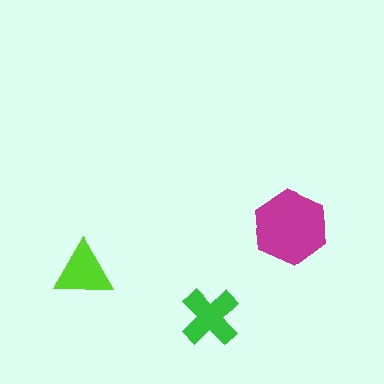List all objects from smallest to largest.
The lime triangle, the green cross, the magenta hexagon.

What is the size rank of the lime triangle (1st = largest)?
3rd.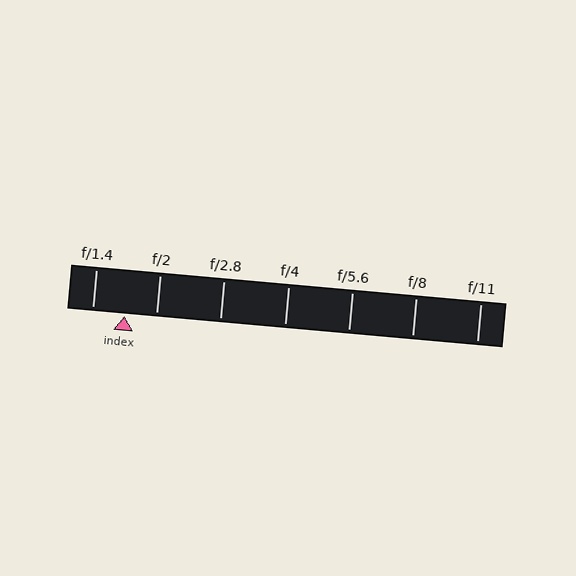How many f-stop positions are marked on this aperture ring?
There are 7 f-stop positions marked.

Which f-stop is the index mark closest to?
The index mark is closest to f/1.4.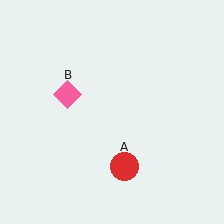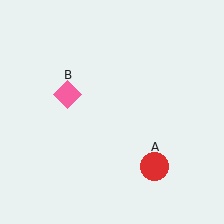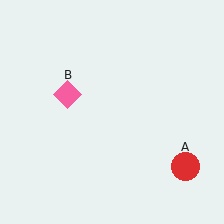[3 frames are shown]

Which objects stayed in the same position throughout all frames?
Pink diamond (object B) remained stationary.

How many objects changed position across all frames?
1 object changed position: red circle (object A).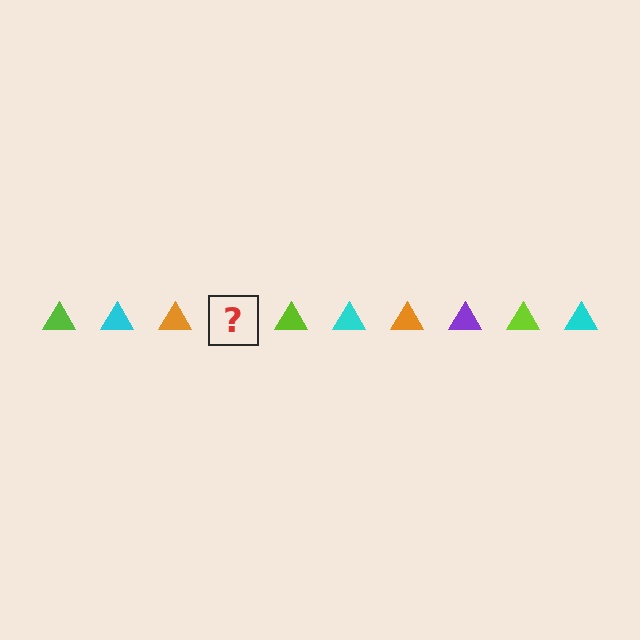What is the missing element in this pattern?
The missing element is a purple triangle.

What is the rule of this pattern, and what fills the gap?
The rule is that the pattern cycles through lime, cyan, orange, purple triangles. The gap should be filled with a purple triangle.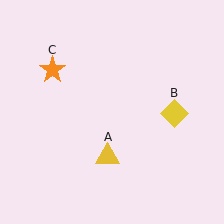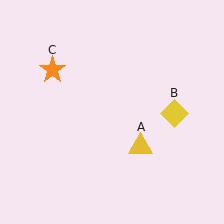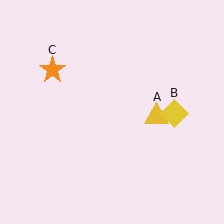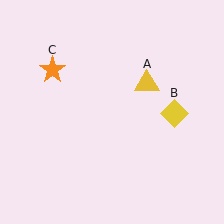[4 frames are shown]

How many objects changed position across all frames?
1 object changed position: yellow triangle (object A).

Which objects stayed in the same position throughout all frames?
Yellow diamond (object B) and orange star (object C) remained stationary.